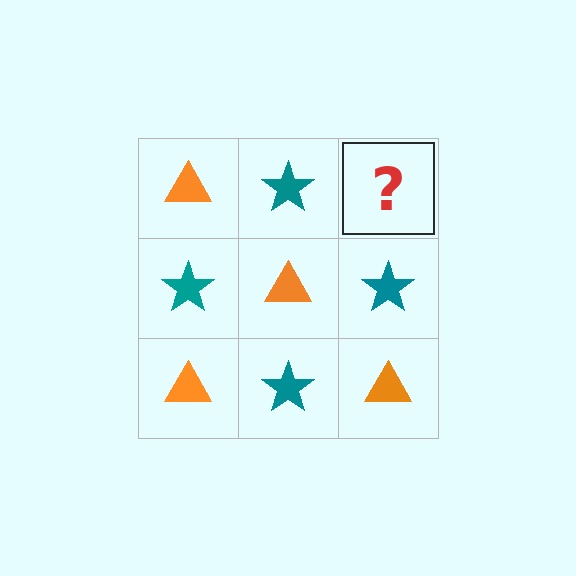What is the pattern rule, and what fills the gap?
The rule is that it alternates orange triangle and teal star in a checkerboard pattern. The gap should be filled with an orange triangle.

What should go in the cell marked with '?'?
The missing cell should contain an orange triangle.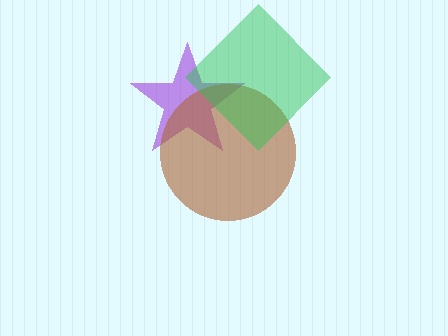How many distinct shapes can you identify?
There are 3 distinct shapes: a purple star, a brown circle, a green diamond.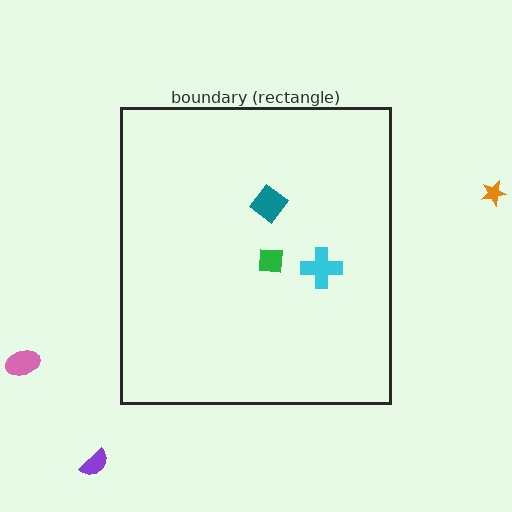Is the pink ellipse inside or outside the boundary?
Outside.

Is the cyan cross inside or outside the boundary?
Inside.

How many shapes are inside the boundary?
3 inside, 3 outside.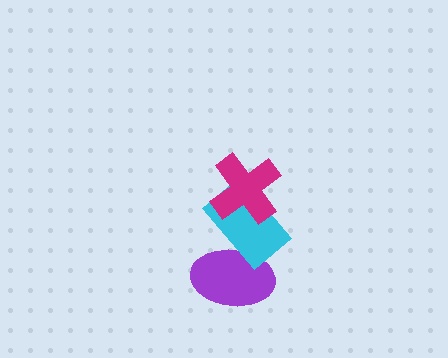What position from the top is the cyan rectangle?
The cyan rectangle is 2nd from the top.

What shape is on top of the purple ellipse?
The cyan rectangle is on top of the purple ellipse.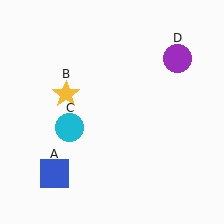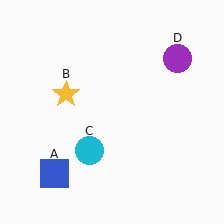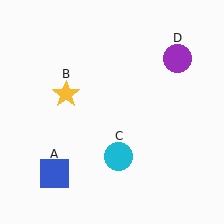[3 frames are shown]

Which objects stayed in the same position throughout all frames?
Blue square (object A) and yellow star (object B) and purple circle (object D) remained stationary.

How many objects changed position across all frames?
1 object changed position: cyan circle (object C).